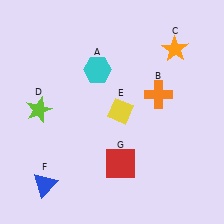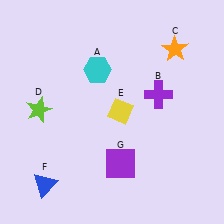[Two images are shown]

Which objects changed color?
B changed from orange to purple. G changed from red to purple.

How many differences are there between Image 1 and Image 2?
There are 2 differences between the two images.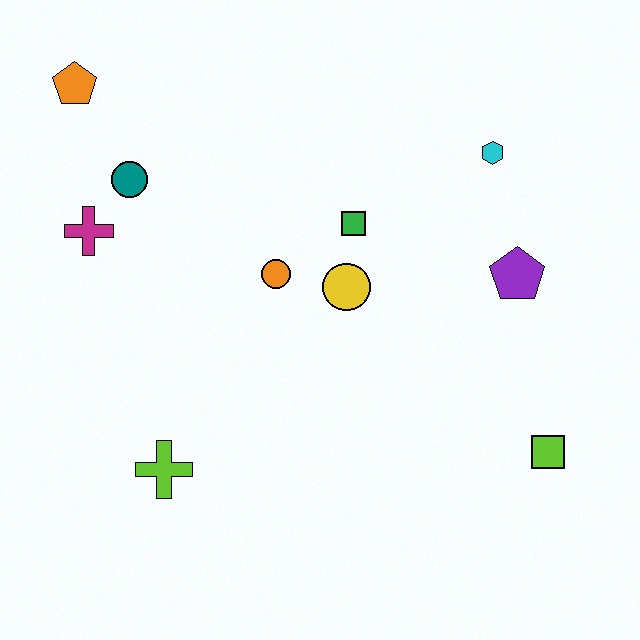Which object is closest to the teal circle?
The magenta cross is closest to the teal circle.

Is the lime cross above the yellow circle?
No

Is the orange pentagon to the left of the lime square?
Yes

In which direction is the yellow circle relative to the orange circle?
The yellow circle is to the right of the orange circle.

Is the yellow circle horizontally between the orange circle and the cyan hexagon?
Yes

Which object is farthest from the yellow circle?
The orange pentagon is farthest from the yellow circle.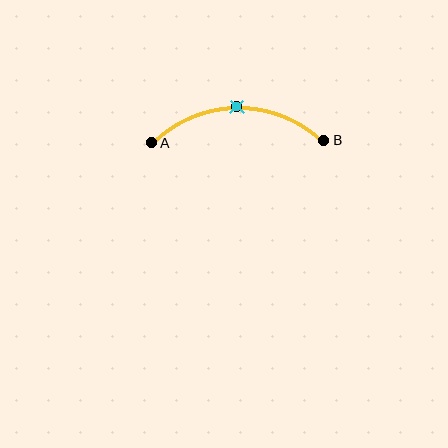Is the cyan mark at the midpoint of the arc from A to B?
Yes. The cyan mark lies on the arc at equal arc-length from both A and B — it is the arc midpoint.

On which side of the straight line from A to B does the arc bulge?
The arc bulges above the straight line connecting A and B.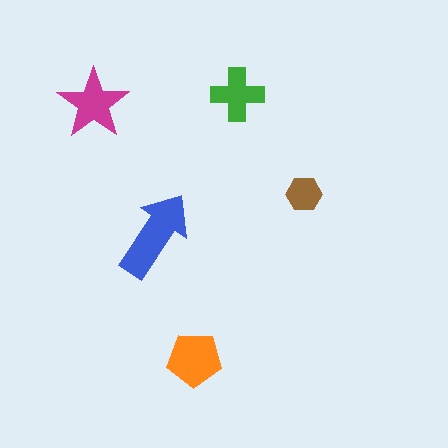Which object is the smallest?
The brown hexagon.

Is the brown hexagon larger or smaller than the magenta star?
Smaller.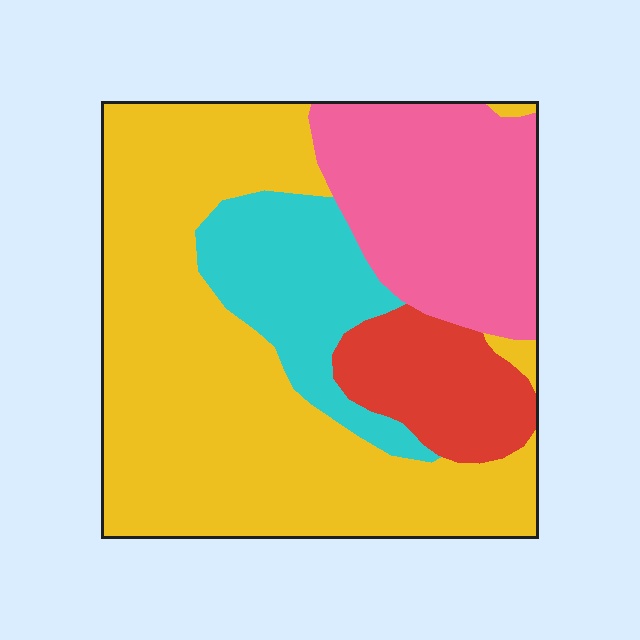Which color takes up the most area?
Yellow, at roughly 50%.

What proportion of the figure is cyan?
Cyan takes up less than a sixth of the figure.